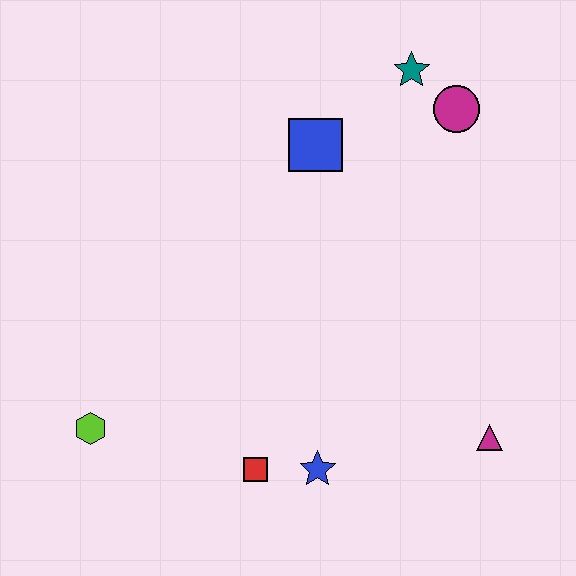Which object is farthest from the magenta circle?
The lime hexagon is farthest from the magenta circle.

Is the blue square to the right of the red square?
Yes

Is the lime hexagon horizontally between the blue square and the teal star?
No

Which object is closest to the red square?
The blue star is closest to the red square.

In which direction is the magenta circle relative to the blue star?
The magenta circle is above the blue star.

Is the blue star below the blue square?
Yes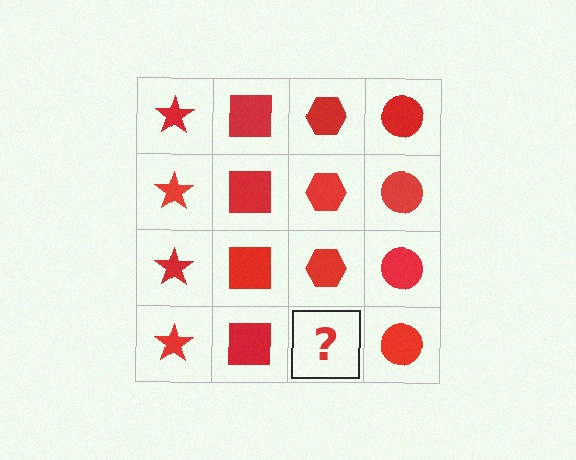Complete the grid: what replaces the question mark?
The question mark should be replaced with a red hexagon.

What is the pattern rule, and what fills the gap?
The rule is that each column has a consistent shape. The gap should be filled with a red hexagon.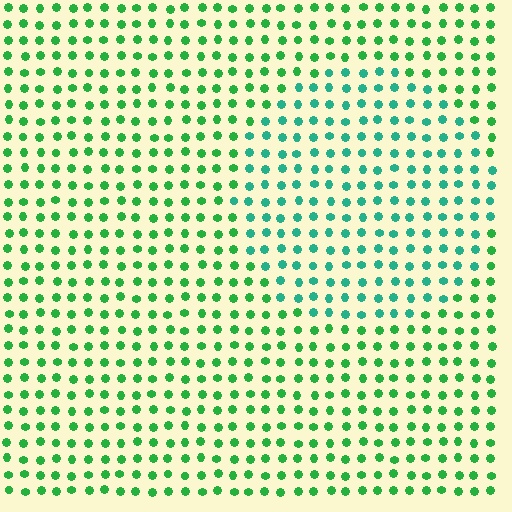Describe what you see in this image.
The image is filled with small green elements in a uniform arrangement. A circle-shaped region is visible where the elements are tinted to a slightly different hue, forming a subtle color boundary.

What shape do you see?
I see a circle.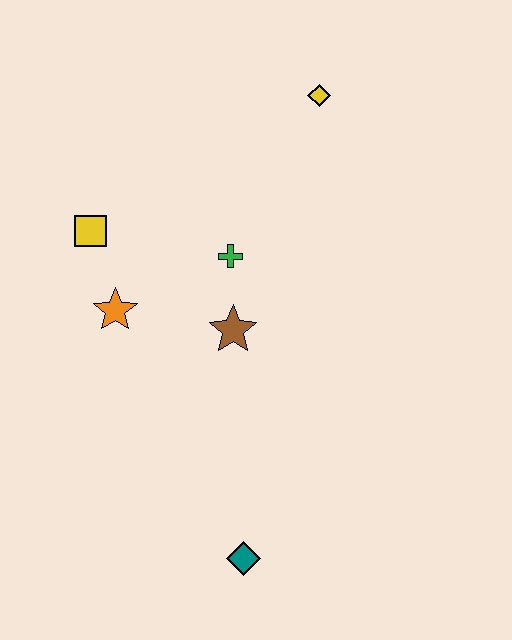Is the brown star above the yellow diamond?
No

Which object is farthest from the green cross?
The teal diamond is farthest from the green cross.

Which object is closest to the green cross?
The brown star is closest to the green cross.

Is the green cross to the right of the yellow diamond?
No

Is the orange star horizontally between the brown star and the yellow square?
Yes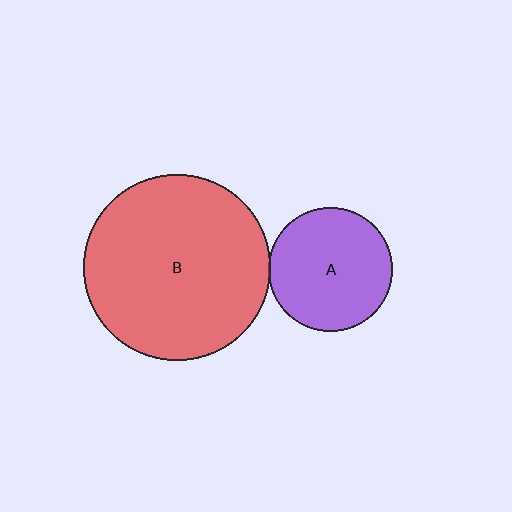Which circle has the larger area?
Circle B (red).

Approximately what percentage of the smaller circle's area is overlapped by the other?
Approximately 5%.